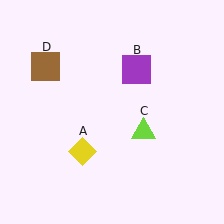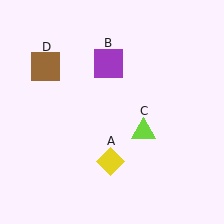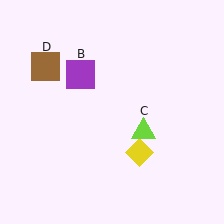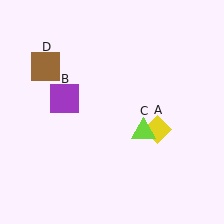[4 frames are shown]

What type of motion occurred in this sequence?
The yellow diamond (object A), purple square (object B) rotated counterclockwise around the center of the scene.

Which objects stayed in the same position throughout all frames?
Lime triangle (object C) and brown square (object D) remained stationary.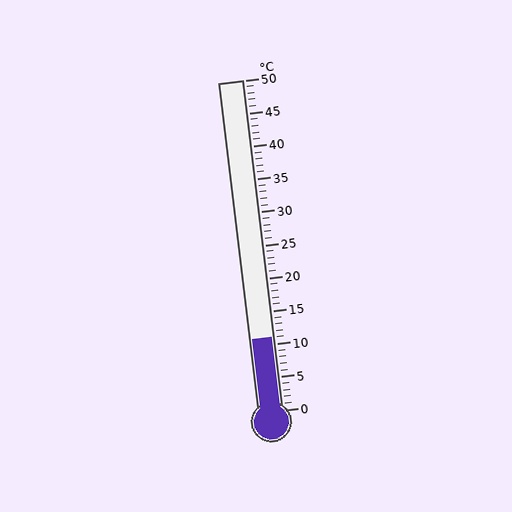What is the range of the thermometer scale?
The thermometer scale ranges from 0°C to 50°C.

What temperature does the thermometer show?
The thermometer shows approximately 11°C.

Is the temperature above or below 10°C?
The temperature is above 10°C.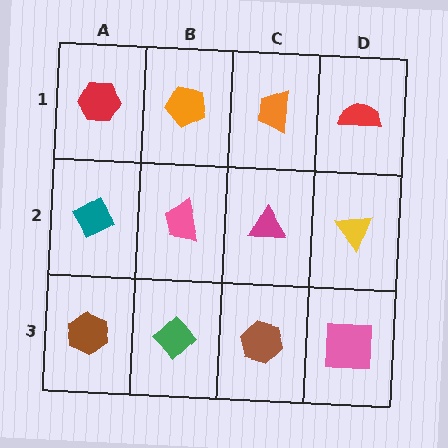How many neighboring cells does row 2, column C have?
4.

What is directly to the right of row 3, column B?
A brown hexagon.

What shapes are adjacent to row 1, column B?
A pink trapezoid (row 2, column B), a red hexagon (row 1, column A), an orange trapezoid (row 1, column C).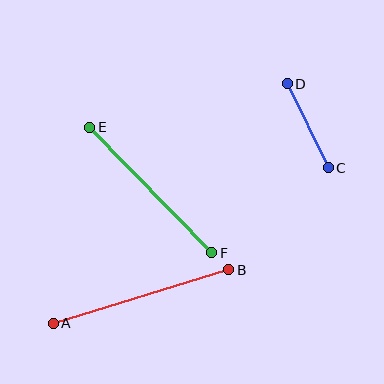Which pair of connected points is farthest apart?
Points A and B are farthest apart.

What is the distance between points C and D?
The distance is approximately 93 pixels.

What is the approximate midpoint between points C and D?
The midpoint is at approximately (308, 126) pixels.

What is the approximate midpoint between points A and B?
The midpoint is at approximately (141, 297) pixels.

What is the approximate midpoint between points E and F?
The midpoint is at approximately (151, 190) pixels.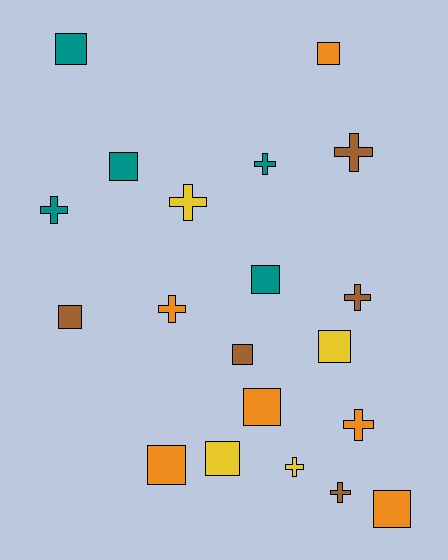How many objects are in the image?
There are 20 objects.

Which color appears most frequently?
Orange, with 6 objects.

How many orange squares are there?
There are 4 orange squares.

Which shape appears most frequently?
Square, with 11 objects.